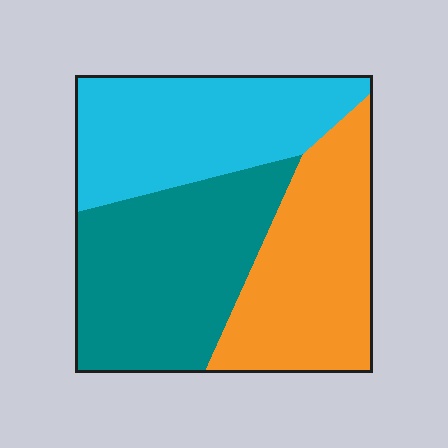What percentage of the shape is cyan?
Cyan takes up about one third (1/3) of the shape.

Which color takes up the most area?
Teal, at roughly 35%.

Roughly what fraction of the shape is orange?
Orange covers 32% of the shape.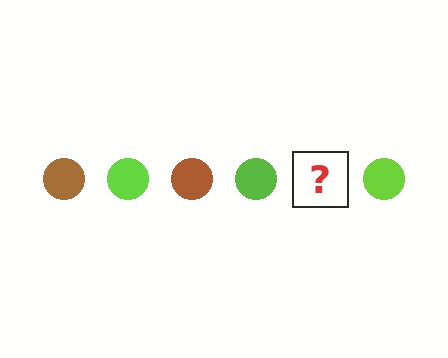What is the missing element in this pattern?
The missing element is a brown circle.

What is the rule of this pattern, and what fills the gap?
The rule is that the pattern cycles through brown, lime circles. The gap should be filled with a brown circle.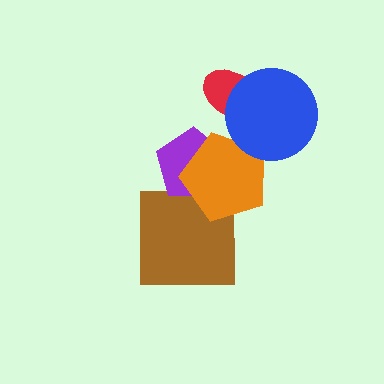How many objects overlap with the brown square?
2 objects overlap with the brown square.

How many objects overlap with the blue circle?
2 objects overlap with the blue circle.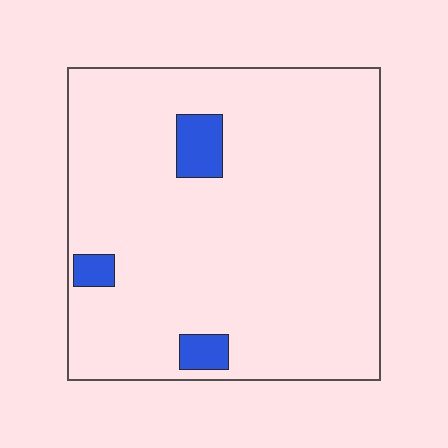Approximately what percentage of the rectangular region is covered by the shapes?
Approximately 5%.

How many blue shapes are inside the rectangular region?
3.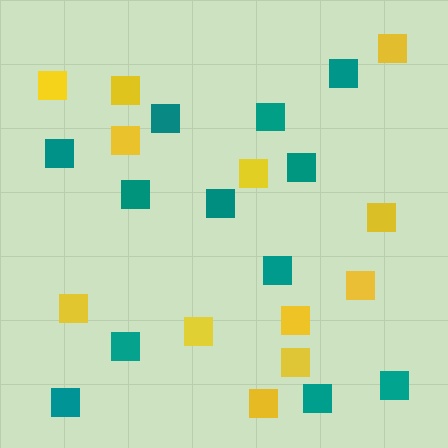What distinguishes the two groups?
There are 2 groups: one group of yellow squares (12) and one group of teal squares (12).